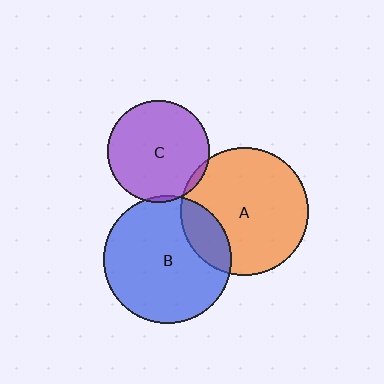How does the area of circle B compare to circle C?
Approximately 1.6 times.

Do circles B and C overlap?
Yes.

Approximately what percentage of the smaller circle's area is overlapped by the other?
Approximately 5%.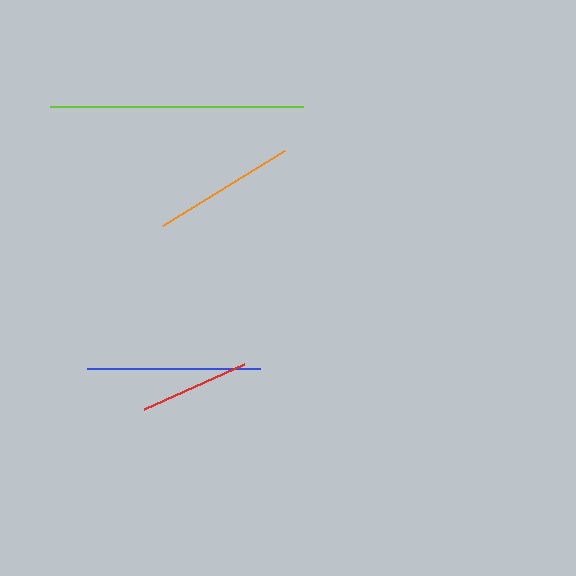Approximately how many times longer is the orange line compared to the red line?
The orange line is approximately 1.3 times the length of the red line.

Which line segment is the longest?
The lime line is the longest at approximately 253 pixels.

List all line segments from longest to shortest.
From longest to shortest: lime, blue, orange, red.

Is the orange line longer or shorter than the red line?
The orange line is longer than the red line.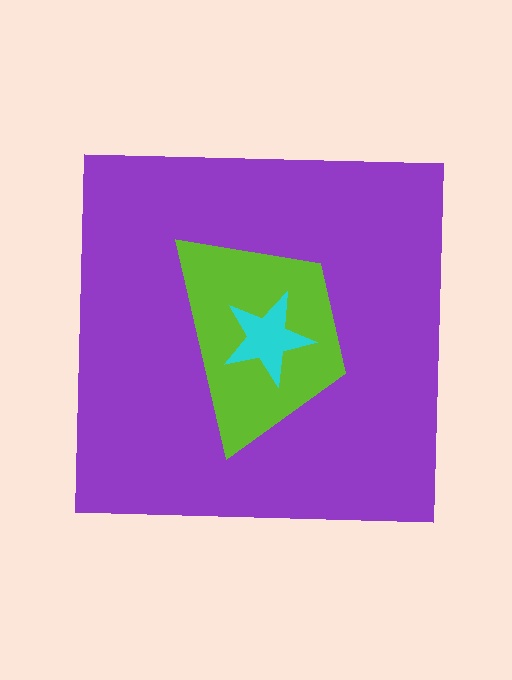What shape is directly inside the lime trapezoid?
The cyan star.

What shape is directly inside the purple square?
The lime trapezoid.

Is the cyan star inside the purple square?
Yes.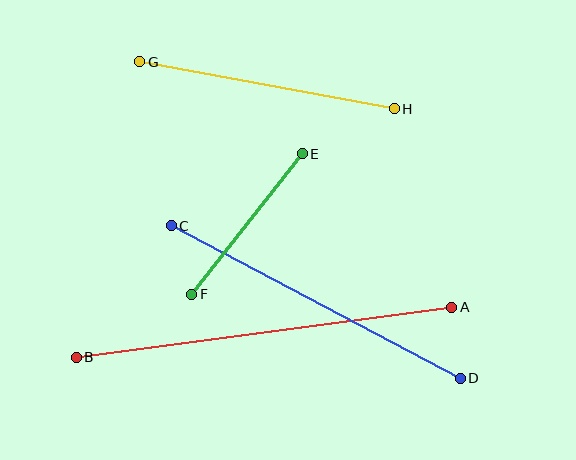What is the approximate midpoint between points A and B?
The midpoint is at approximately (264, 332) pixels.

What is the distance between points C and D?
The distance is approximately 327 pixels.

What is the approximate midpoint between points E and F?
The midpoint is at approximately (247, 224) pixels.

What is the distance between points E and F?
The distance is approximately 179 pixels.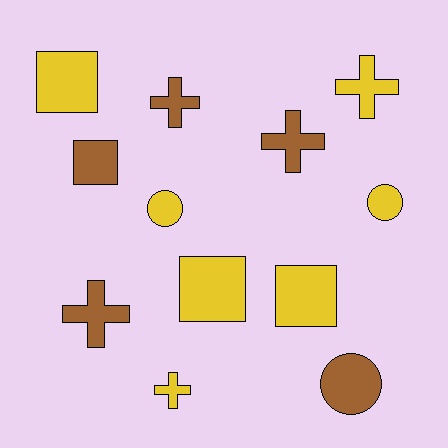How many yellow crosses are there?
There are 2 yellow crosses.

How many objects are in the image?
There are 12 objects.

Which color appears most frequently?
Yellow, with 7 objects.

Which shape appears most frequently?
Cross, with 5 objects.